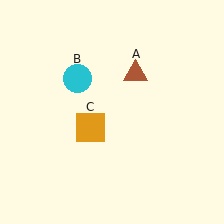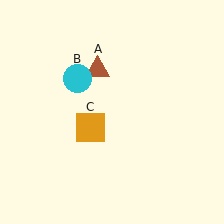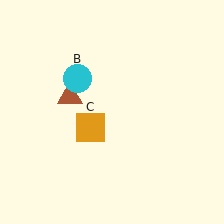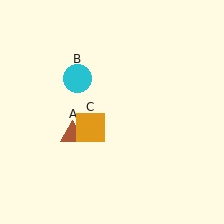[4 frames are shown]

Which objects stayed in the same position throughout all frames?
Cyan circle (object B) and orange square (object C) remained stationary.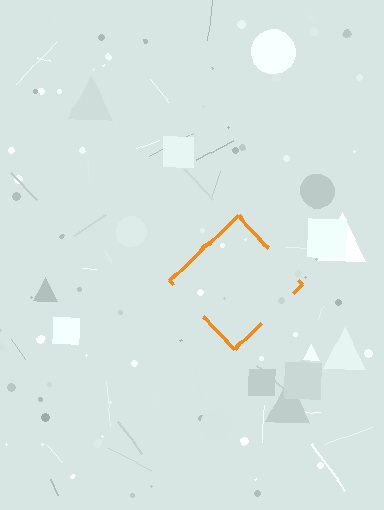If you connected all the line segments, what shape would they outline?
They would outline a diamond.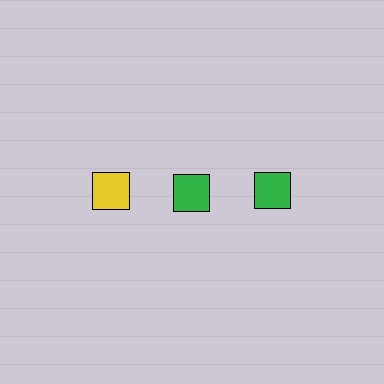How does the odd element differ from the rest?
It has a different color: yellow instead of green.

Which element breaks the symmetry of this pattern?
The yellow square in the top row, leftmost column breaks the symmetry. All other shapes are green squares.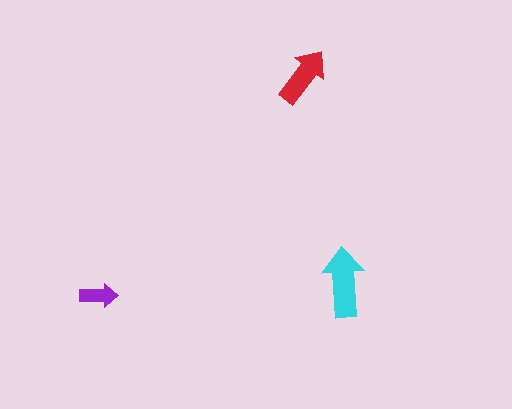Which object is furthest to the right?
The cyan arrow is rightmost.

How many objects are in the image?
There are 3 objects in the image.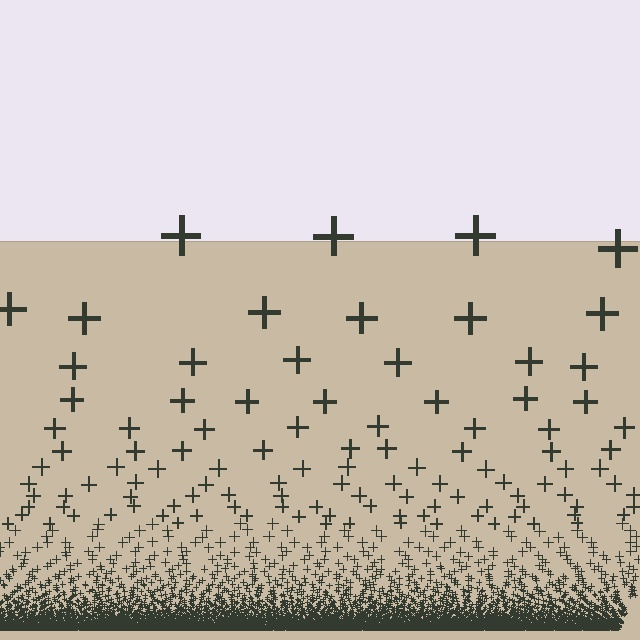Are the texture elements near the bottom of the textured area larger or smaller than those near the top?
Smaller. The gradient is inverted — elements near the bottom are smaller and denser.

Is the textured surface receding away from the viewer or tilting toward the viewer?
The surface appears to tilt toward the viewer. Texture elements get larger and sparser toward the top.